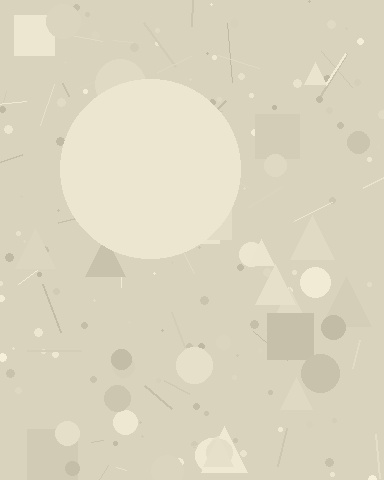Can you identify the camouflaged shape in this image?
The camouflaged shape is a circle.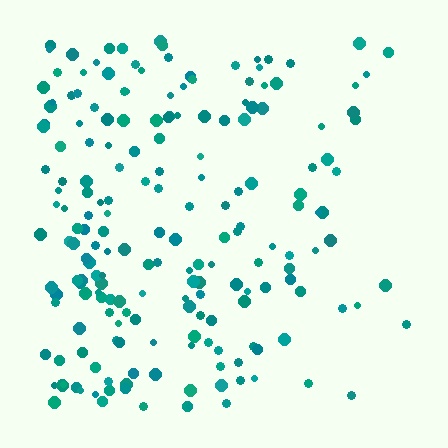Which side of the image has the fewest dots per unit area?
The right.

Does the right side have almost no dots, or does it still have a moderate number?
Still a moderate number, just noticeably fewer than the left.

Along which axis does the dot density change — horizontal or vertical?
Horizontal.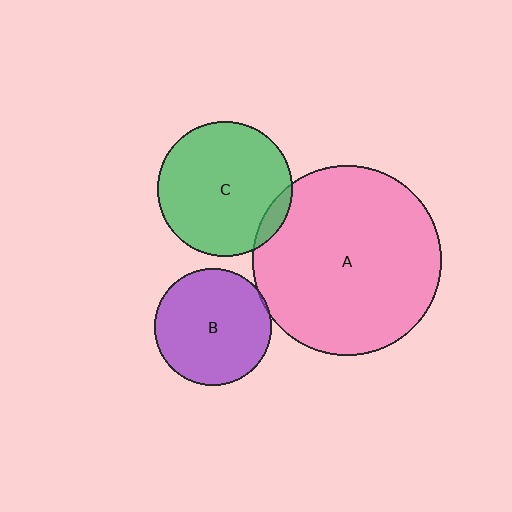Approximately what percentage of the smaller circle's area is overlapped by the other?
Approximately 5%.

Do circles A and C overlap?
Yes.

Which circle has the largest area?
Circle A (pink).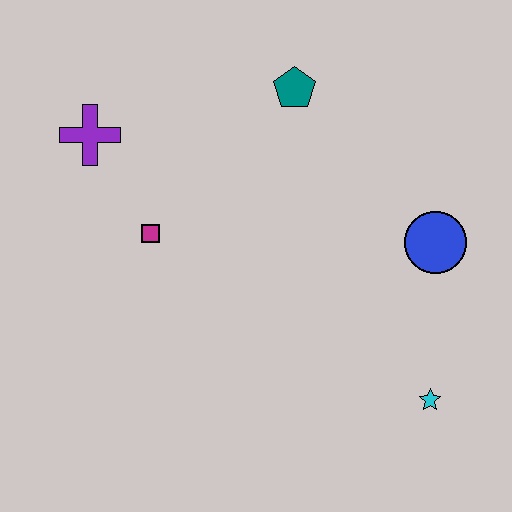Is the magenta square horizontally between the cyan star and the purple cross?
Yes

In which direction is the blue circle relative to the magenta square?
The blue circle is to the right of the magenta square.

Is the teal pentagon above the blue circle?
Yes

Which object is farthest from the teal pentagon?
The cyan star is farthest from the teal pentagon.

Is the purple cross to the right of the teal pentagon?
No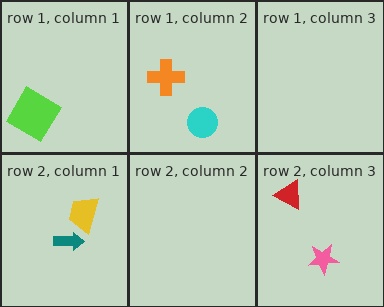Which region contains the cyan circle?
The row 1, column 2 region.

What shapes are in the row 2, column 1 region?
The teal arrow, the yellow trapezoid.